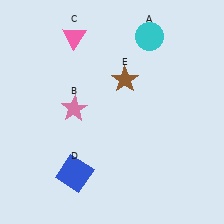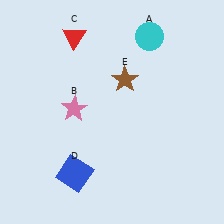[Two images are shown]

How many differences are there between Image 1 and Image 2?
There is 1 difference between the two images.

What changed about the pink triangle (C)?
In Image 1, C is pink. In Image 2, it changed to red.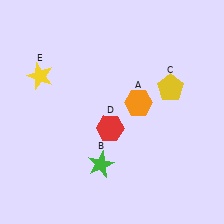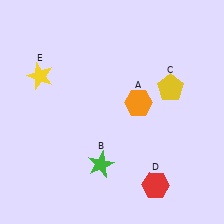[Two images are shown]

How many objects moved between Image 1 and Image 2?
1 object moved between the two images.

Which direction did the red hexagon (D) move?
The red hexagon (D) moved down.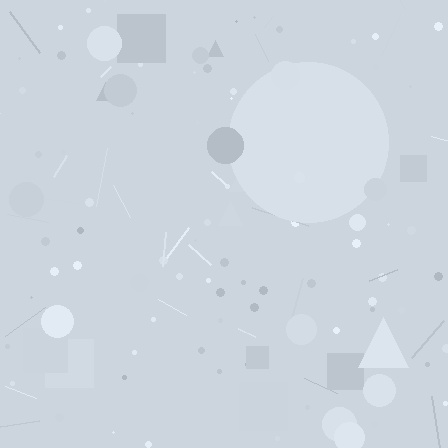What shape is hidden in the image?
A circle is hidden in the image.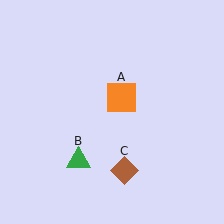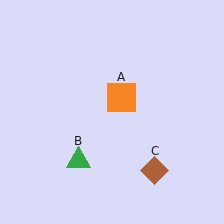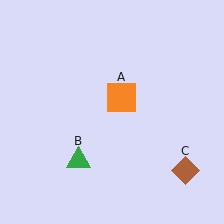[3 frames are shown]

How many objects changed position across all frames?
1 object changed position: brown diamond (object C).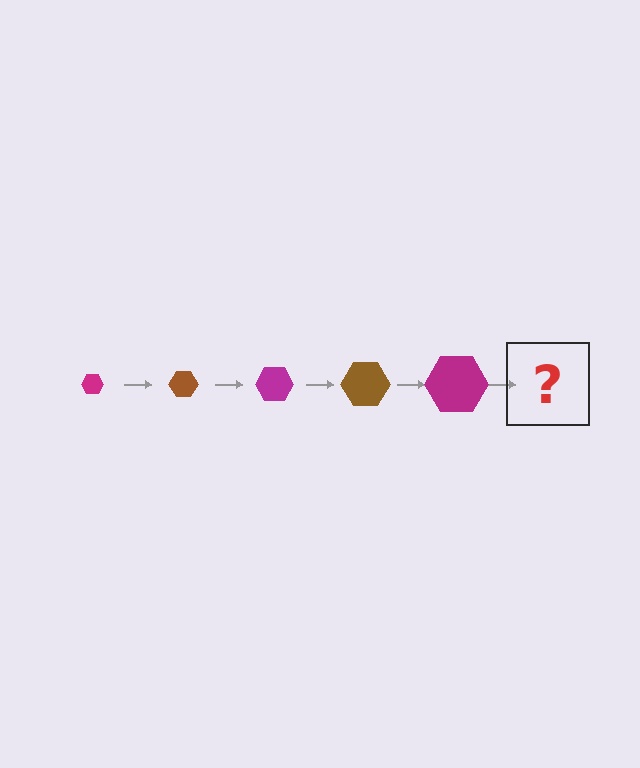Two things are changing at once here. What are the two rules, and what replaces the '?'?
The two rules are that the hexagon grows larger each step and the color cycles through magenta and brown. The '?' should be a brown hexagon, larger than the previous one.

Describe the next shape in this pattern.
It should be a brown hexagon, larger than the previous one.